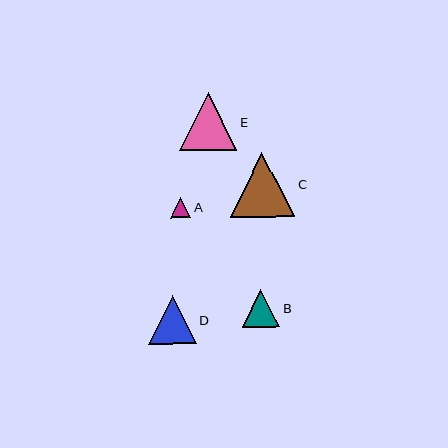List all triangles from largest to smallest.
From largest to smallest: C, E, D, B, A.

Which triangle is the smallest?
Triangle A is the smallest with a size of approximately 21 pixels.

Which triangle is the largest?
Triangle C is the largest with a size of approximately 64 pixels.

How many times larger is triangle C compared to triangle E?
Triangle C is approximately 1.1 times the size of triangle E.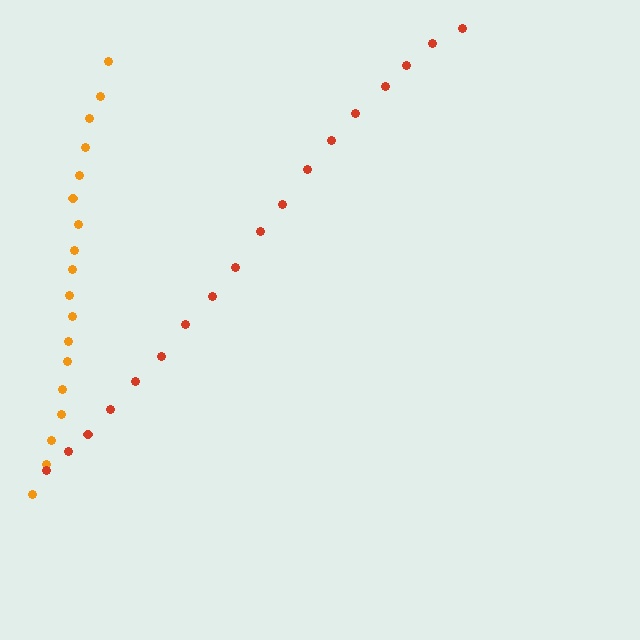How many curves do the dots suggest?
There are 2 distinct paths.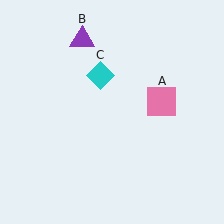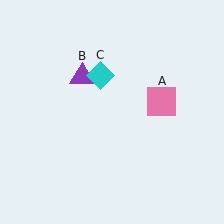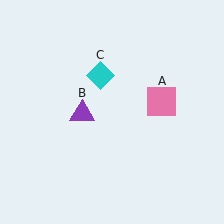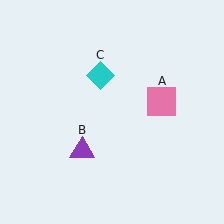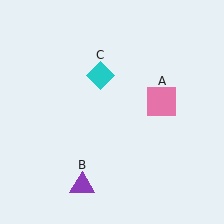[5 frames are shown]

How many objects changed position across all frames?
1 object changed position: purple triangle (object B).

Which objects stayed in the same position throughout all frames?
Pink square (object A) and cyan diamond (object C) remained stationary.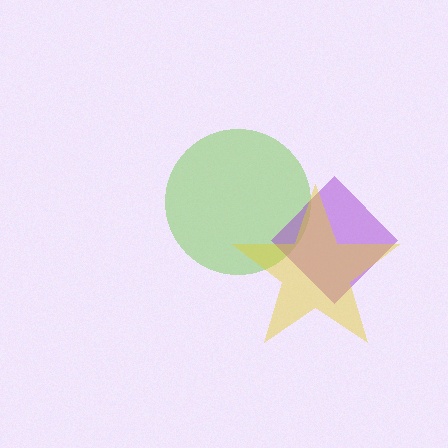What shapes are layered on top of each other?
The layered shapes are: a lime circle, a purple diamond, a yellow star.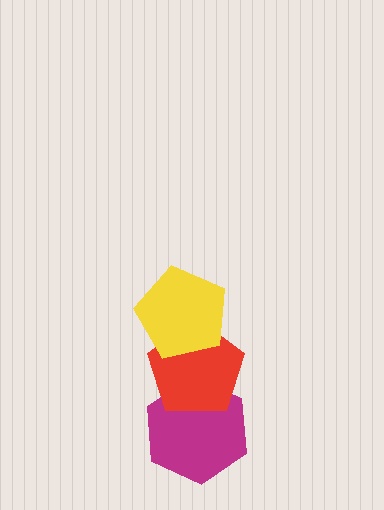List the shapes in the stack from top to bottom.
From top to bottom: the yellow pentagon, the red pentagon, the magenta hexagon.